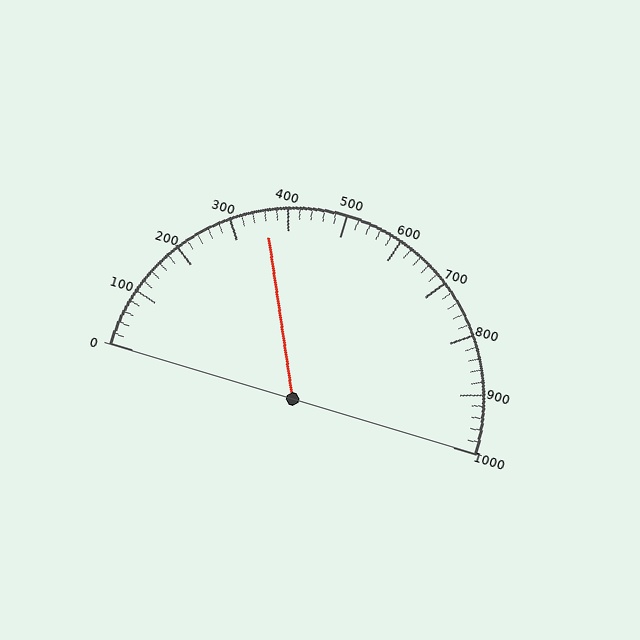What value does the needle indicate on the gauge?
The needle indicates approximately 360.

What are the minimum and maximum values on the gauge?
The gauge ranges from 0 to 1000.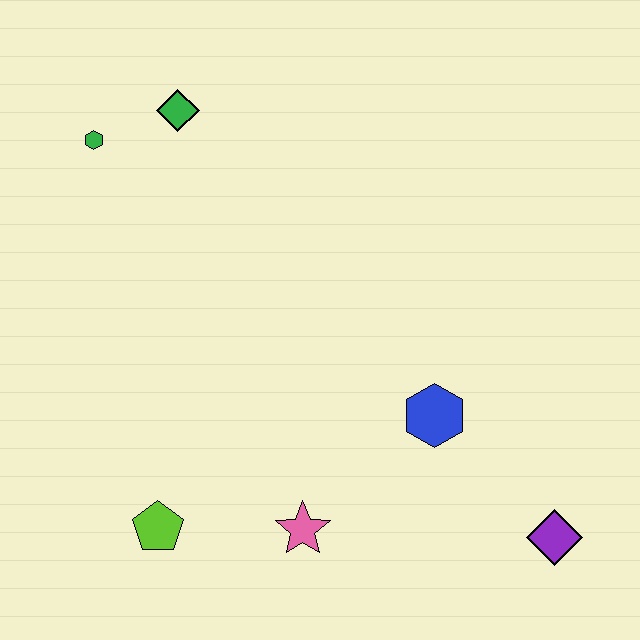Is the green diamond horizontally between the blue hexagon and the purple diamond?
No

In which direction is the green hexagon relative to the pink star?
The green hexagon is above the pink star.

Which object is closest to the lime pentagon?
The pink star is closest to the lime pentagon.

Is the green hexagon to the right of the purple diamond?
No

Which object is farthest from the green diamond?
The purple diamond is farthest from the green diamond.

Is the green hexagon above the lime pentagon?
Yes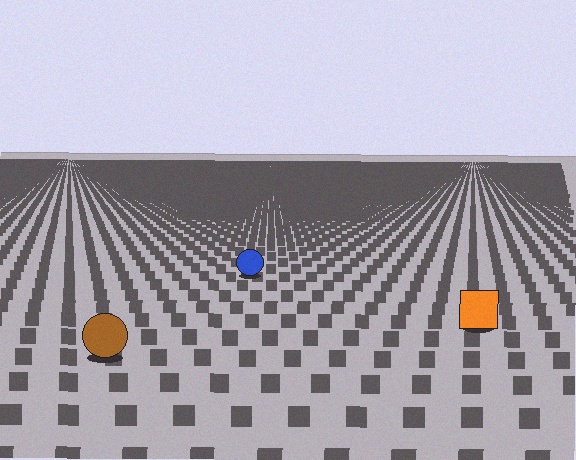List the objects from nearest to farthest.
From nearest to farthest: the brown circle, the orange square, the blue circle.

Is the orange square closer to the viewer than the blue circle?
Yes. The orange square is closer — you can tell from the texture gradient: the ground texture is coarser near it.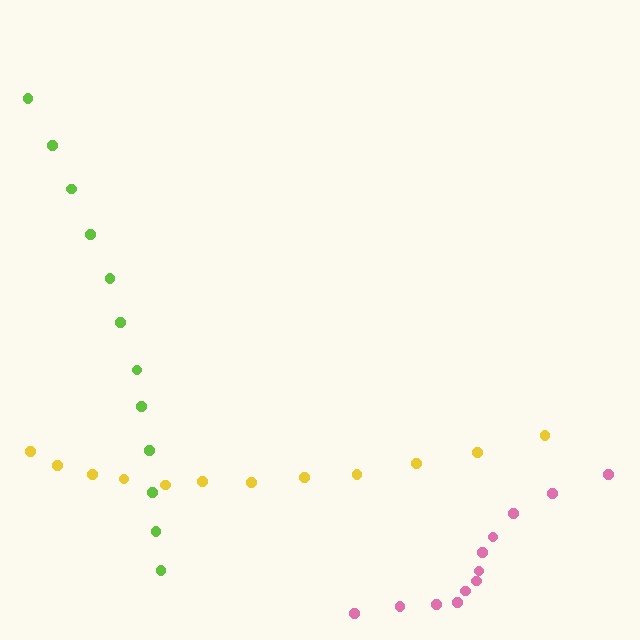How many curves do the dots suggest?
There are 3 distinct paths.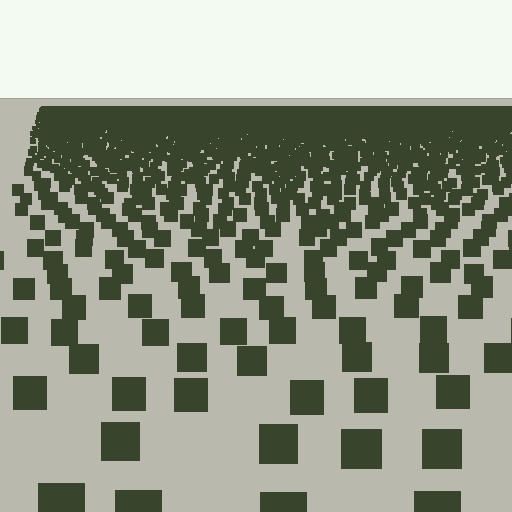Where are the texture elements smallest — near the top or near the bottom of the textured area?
Near the top.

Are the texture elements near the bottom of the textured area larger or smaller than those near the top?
Larger. Near the bottom, elements are closer to the viewer and appear at a bigger on-screen size.